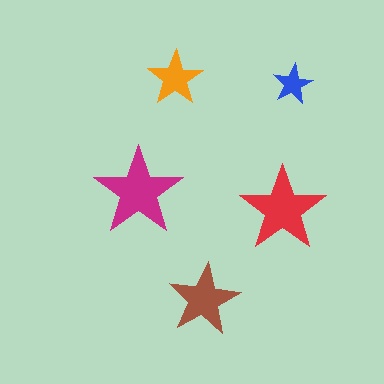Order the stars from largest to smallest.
the magenta one, the red one, the brown one, the orange one, the blue one.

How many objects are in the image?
There are 5 objects in the image.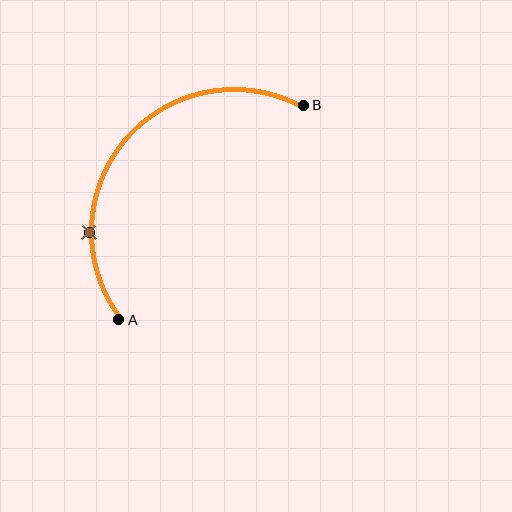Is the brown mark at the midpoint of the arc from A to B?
No. The brown mark lies on the arc but is closer to endpoint A. The arc midpoint would be at the point on the curve equidistant along the arc from both A and B.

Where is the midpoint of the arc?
The arc midpoint is the point on the curve farthest from the straight line joining A and B. It sits above and to the left of that line.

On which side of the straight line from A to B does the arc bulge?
The arc bulges above and to the left of the straight line connecting A and B.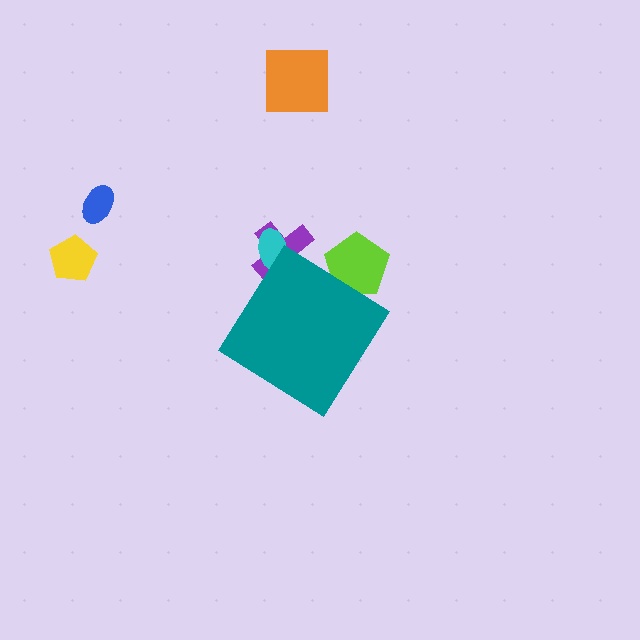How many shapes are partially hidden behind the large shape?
3 shapes are partially hidden.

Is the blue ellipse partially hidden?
No, the blue ellipse is fully visible.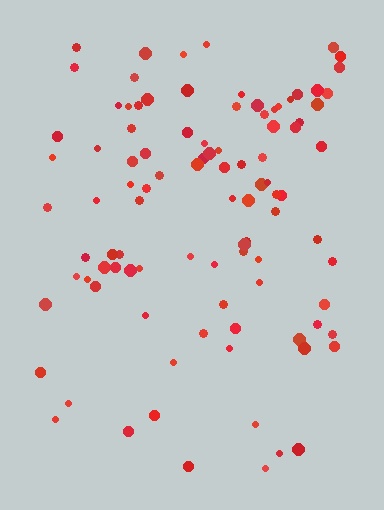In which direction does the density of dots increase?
From bottom to top, with the top side densest.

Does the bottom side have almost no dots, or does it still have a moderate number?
Still a moderate number, just noticeably fewer than the top.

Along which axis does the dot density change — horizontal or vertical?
Vertical.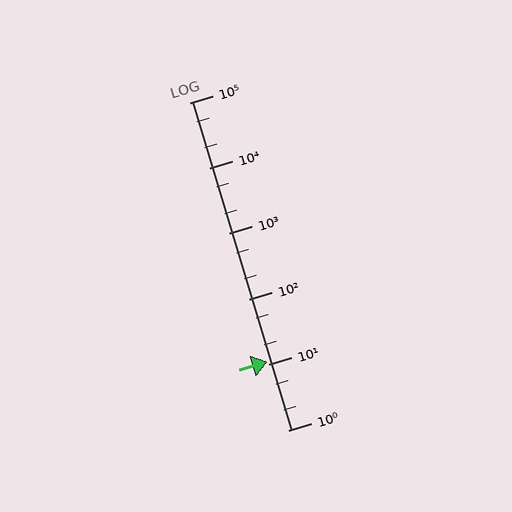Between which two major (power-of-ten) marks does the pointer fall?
The pointer is between 10 and 100.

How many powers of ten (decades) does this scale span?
The scale spans 5 decades, from 1 to 100000.